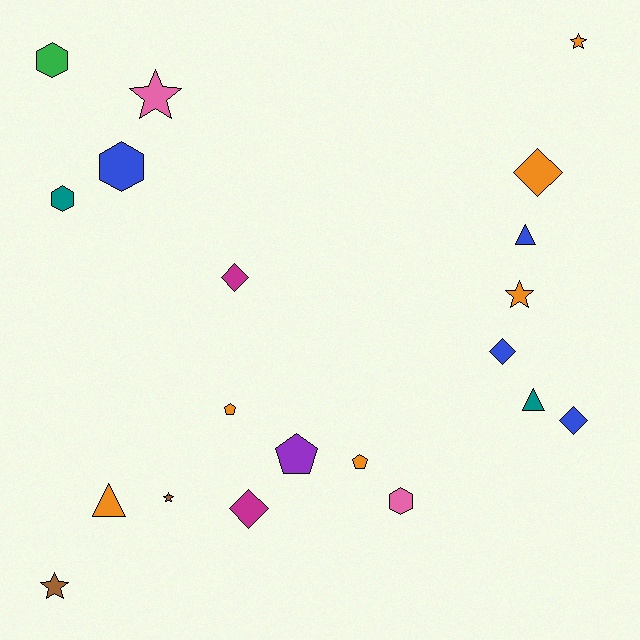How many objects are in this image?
There are 20 objects.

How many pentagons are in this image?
There are 3 pentagons.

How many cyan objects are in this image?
There are no cyan objects.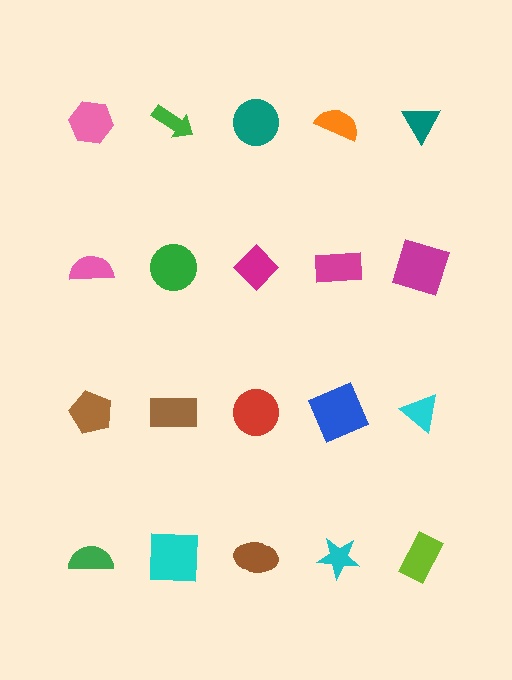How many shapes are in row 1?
5 shapes.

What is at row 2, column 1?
A pink semicircle.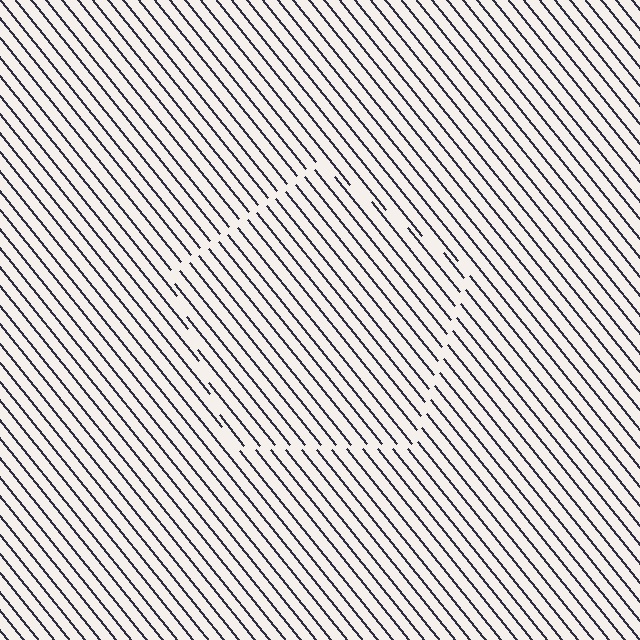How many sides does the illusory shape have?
5 sides — the line-ends trace a pentagon.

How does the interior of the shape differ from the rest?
The interior of the shape contains the same grating, shifted by half a period — the contour is defined by the phase discontinuity where line-ends from the inner and outer gratings abut.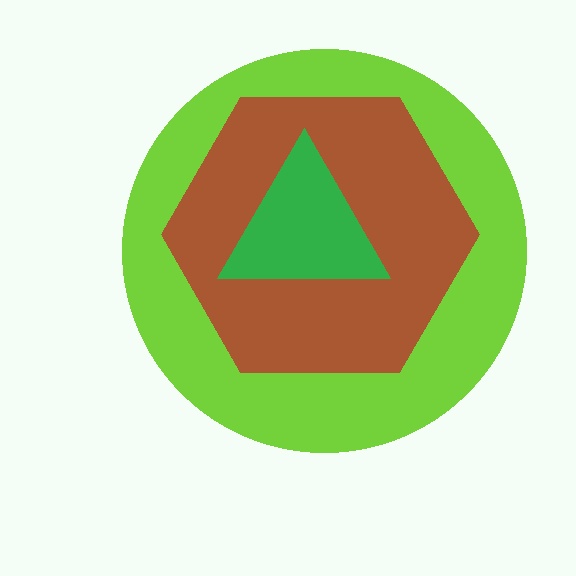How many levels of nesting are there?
3.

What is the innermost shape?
The green triangle.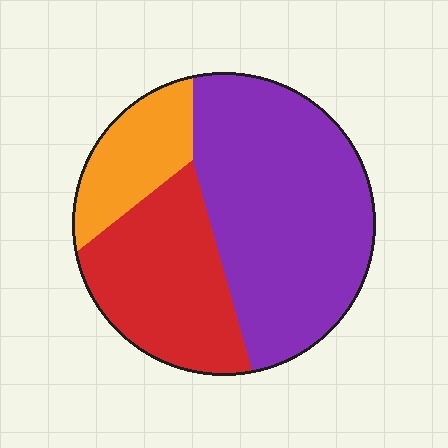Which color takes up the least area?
Orange, at roughly 15%.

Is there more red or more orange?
Red.